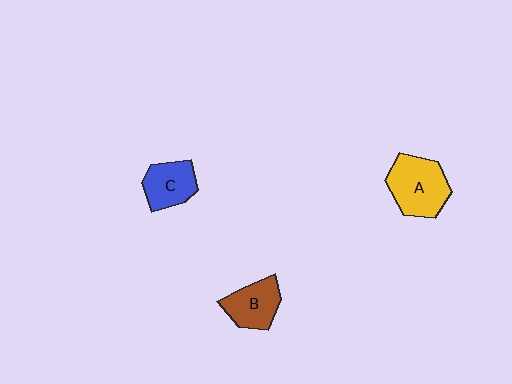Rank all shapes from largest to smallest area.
From largest to smallest: A (yellow), B (brown), C (blue).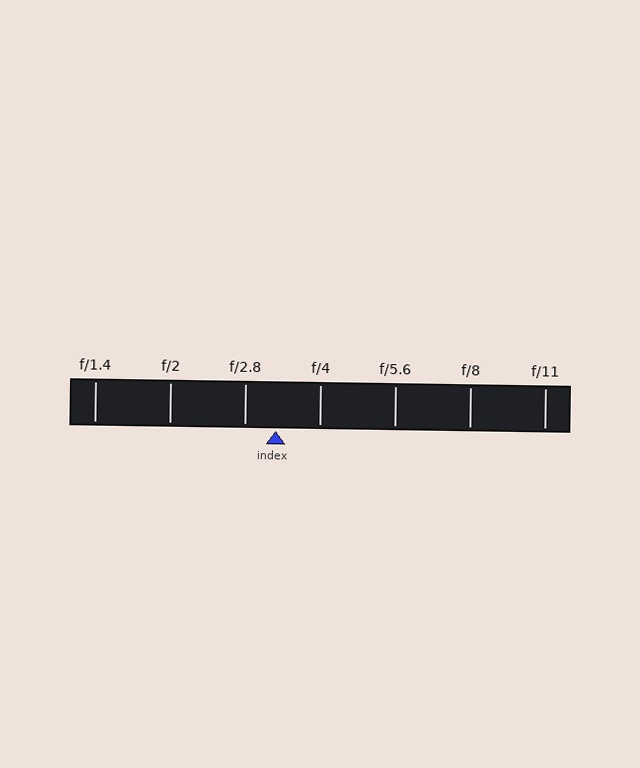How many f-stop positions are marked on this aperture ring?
There are 7 f-stop positions marked.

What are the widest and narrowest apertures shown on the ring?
The widest aperture shown is f/1.4 and the narrowest is f/11.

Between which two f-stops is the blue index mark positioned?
The index mark is between f/2.8 and f/4.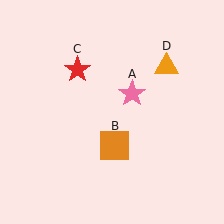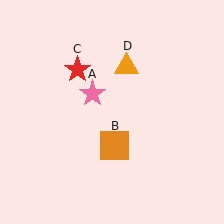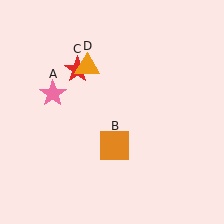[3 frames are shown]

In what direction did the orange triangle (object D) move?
The orange triangle (object D) moved left.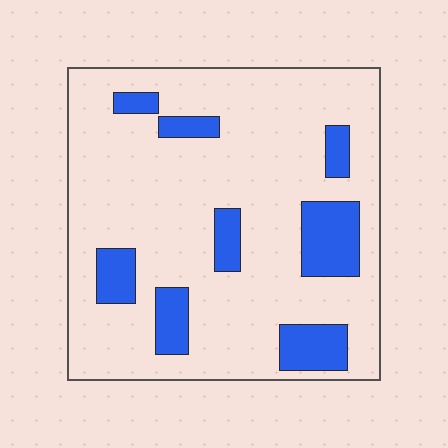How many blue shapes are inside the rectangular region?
8.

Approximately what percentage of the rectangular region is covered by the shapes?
Approximately 20%.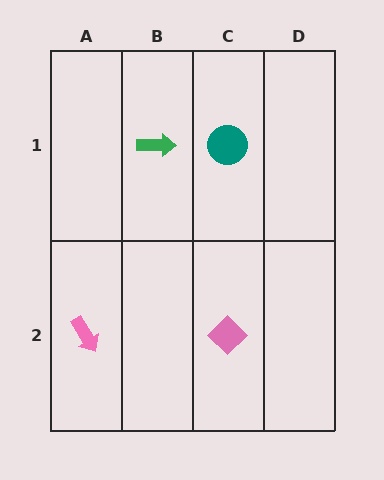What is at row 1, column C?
A teal circle.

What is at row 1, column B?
A green arrow.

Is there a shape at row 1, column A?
No, that cell is empty.